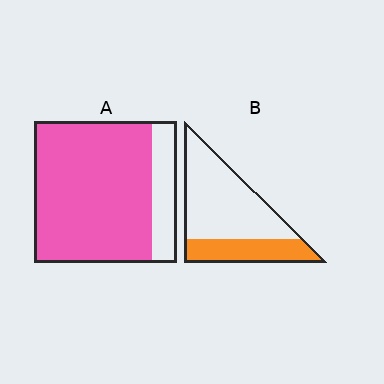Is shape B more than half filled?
No.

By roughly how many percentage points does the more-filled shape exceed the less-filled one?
By roughly 50 percentage points (A over B).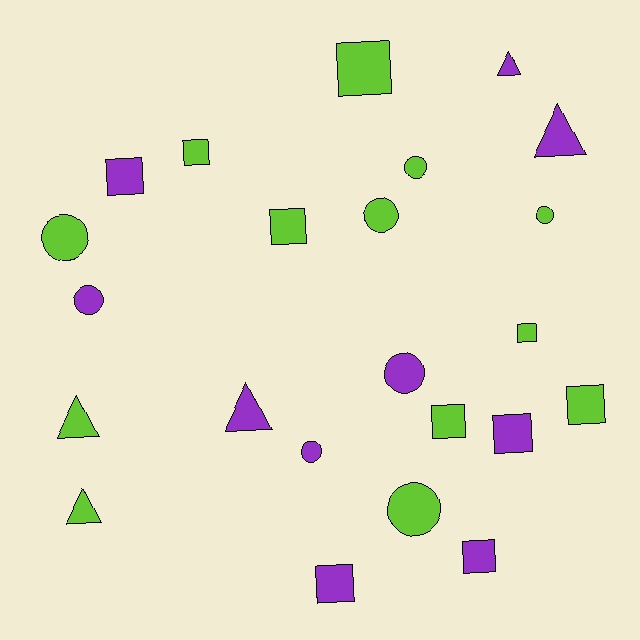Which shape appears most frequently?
Square, with 10 objects.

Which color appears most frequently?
Lime, with 13 objects.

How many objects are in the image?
There are 23 objects.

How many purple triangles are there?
There are 3 purple triangles.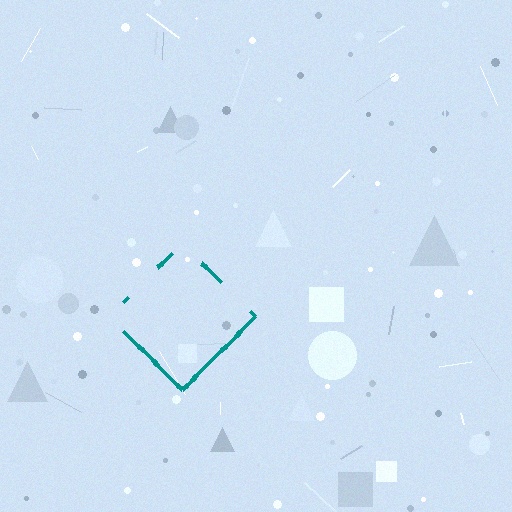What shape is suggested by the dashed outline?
The dashed outline suggests a diamond.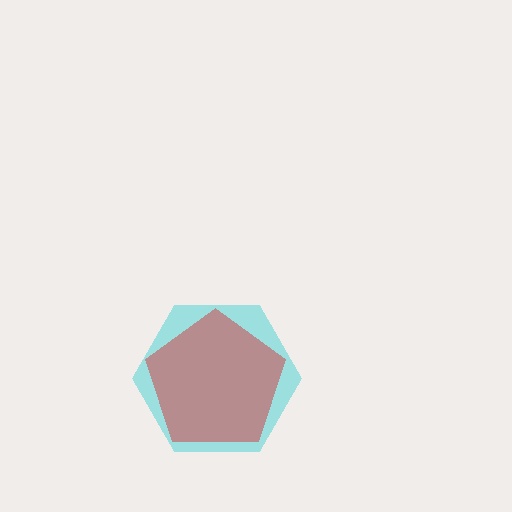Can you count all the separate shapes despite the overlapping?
Yes, there are 2 separate shapes.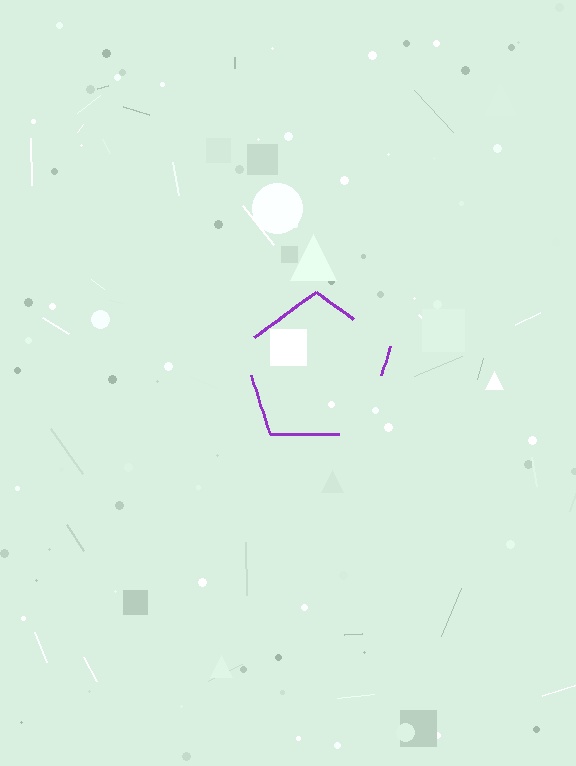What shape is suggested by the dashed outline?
The dashed outline suggests a pentagon.